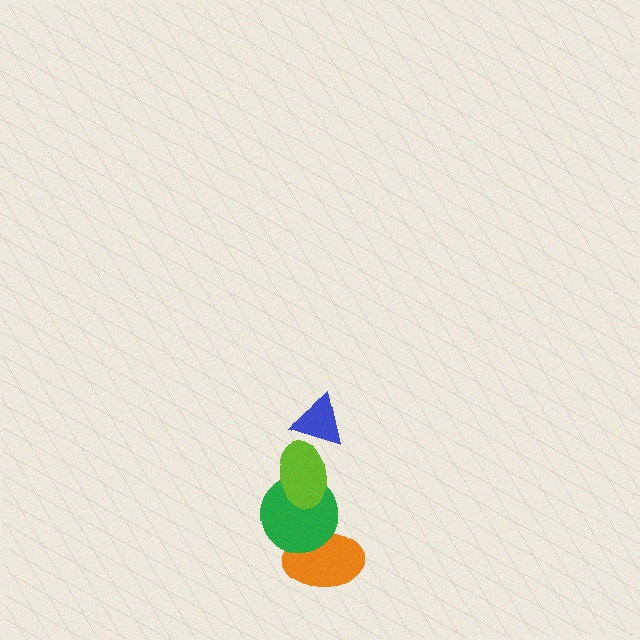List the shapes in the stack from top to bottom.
From top to bottom: the blue triangle, the lime ellipse, the green circle, the orange ellipse.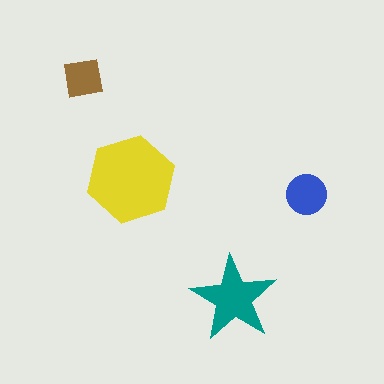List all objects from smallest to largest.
The brown square, the blue circle, the teal star, the yellow hexagon.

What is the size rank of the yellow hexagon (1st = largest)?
1st.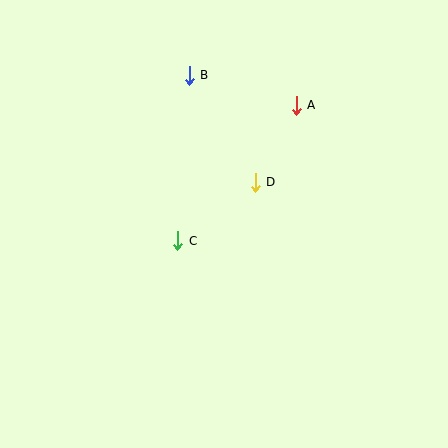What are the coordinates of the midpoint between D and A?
The midpoint between D and A is at (276, 144).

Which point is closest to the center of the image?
Point C at (178, 241) is closest to the center.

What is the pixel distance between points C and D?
The distance between C and D is 97 pixels.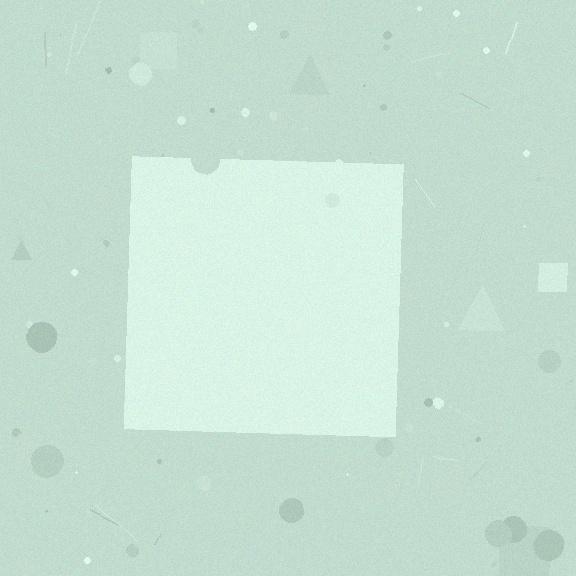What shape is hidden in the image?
A square is hidden in the image.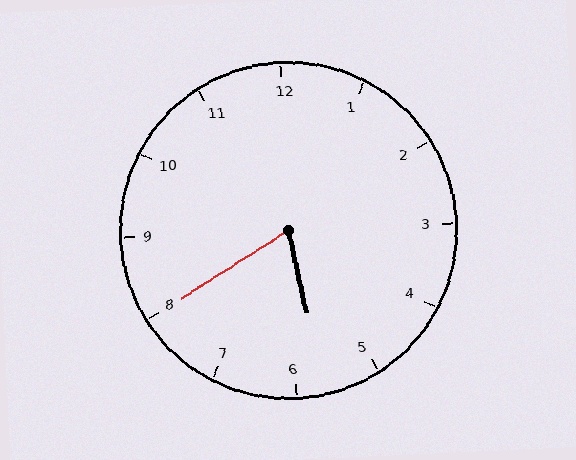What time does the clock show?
5:40.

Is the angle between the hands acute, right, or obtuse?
It is acute.